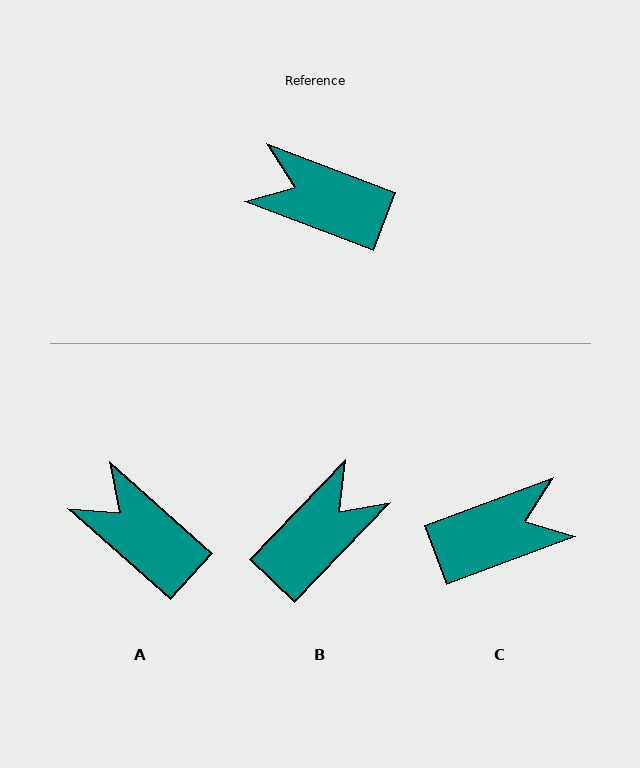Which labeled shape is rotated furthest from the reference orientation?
C, about 139 degrees away.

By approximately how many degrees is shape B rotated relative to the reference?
Approximately 113 degrees clockwise.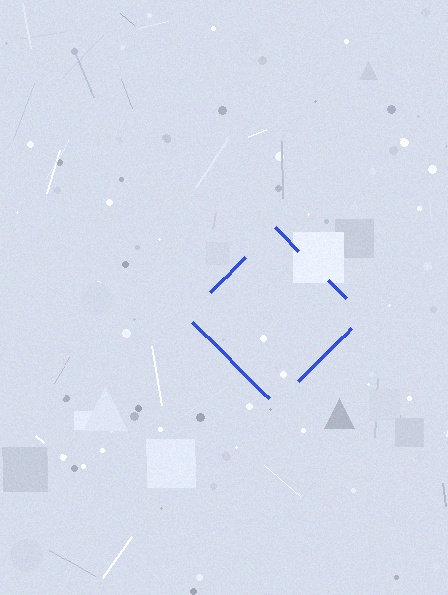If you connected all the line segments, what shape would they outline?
They would outline a diamond.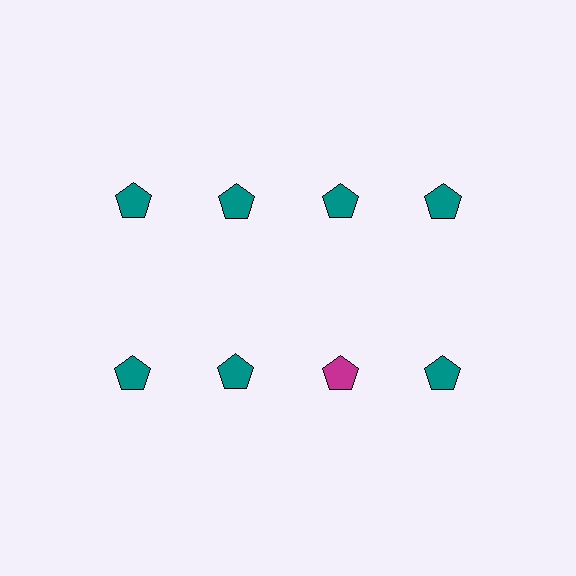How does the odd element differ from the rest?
It has a different color: magenta instead of teal.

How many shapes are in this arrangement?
There are 8 shapes arranged in a grid pattern.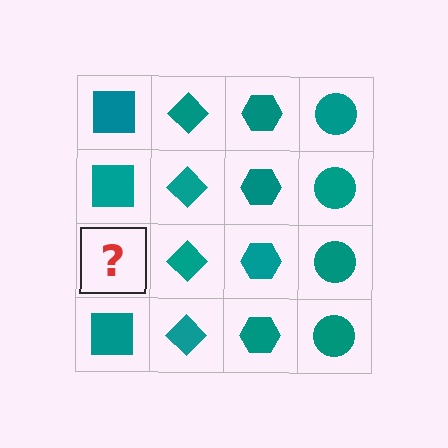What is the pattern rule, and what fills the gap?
The rule is that each column has a consistent shape. The gap should be filled with a teal square.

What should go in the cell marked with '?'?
The missing cell should contain a teal square.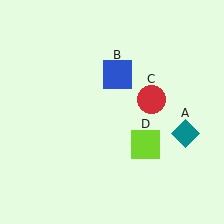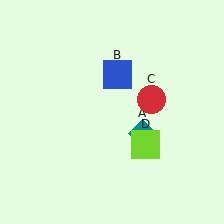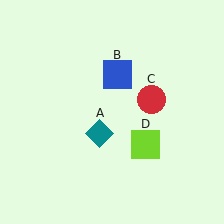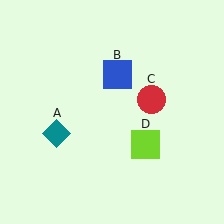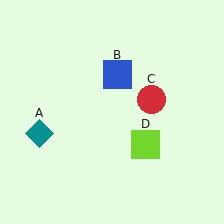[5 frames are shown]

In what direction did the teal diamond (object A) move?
The teal diamond (object A) moved left.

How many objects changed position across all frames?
1 object changed position: teal diamond (object A).